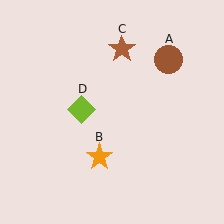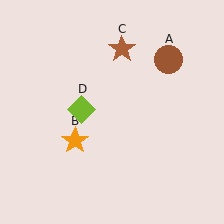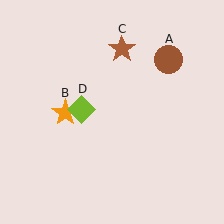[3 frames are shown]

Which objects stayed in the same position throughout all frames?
Brown circle (object A) and brown star (object C) and lime diamond (object D) remained stationary.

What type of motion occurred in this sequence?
The orange star (object B) rotated clockwise around the center of the scene.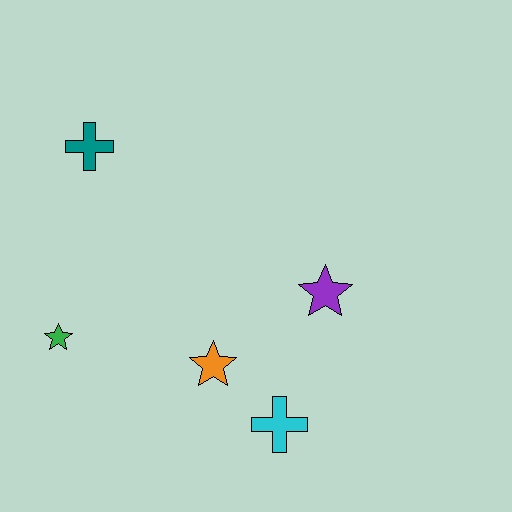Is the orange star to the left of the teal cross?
No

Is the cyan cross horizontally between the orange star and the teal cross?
No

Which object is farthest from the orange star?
The teal cross is farthest from the orange star.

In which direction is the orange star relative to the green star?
The orange star is to the right of the green star.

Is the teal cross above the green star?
Yes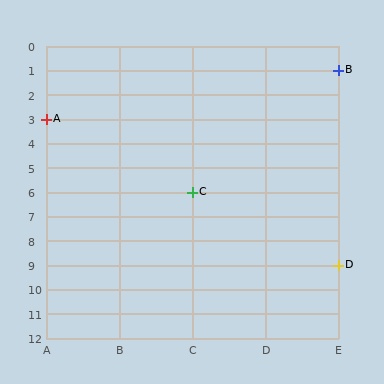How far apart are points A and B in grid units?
Points A and B are 4 columns and 2 rows apart (about 4.5 grid units diagonally).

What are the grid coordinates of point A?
Point A is at grid coordinates (A, 3).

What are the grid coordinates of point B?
Point B is at grid coordinates (E, 1).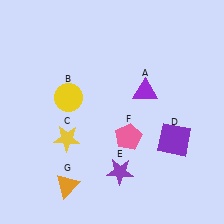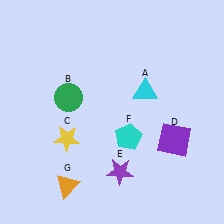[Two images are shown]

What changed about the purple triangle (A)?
In Image 1, A is purple. In Image 2, it changed to cyan.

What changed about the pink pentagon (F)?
In Image 1, F is pink. In Image 2, it changed to cyan.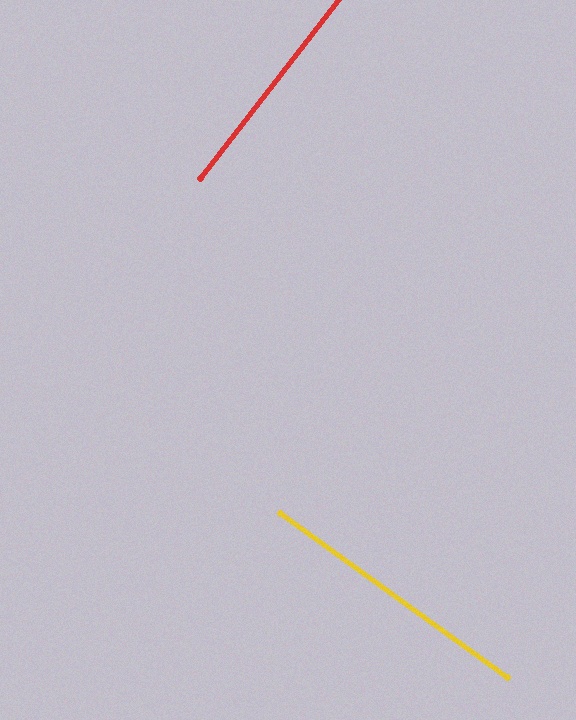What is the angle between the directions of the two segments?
Approximately 88 degrees.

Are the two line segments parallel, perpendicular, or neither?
Perpendicular — they meet at approximately 88°.